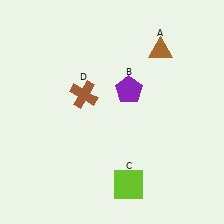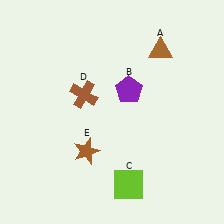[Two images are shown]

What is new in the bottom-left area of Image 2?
A brown star (E) was added in the bottom-left area of Image 2.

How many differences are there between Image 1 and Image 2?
There is 1 difference between the two images.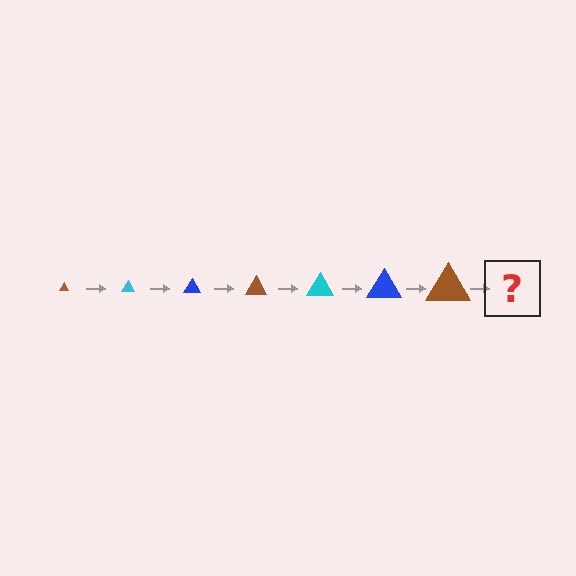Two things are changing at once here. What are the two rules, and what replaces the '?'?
The two rules are that the triangle grows larger each step and the color cycles through brown, cyan, and blue. The '?' should be a cyan triangle, larger than the previous one.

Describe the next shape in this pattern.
It should be a cyan triangle, larger than the previous one.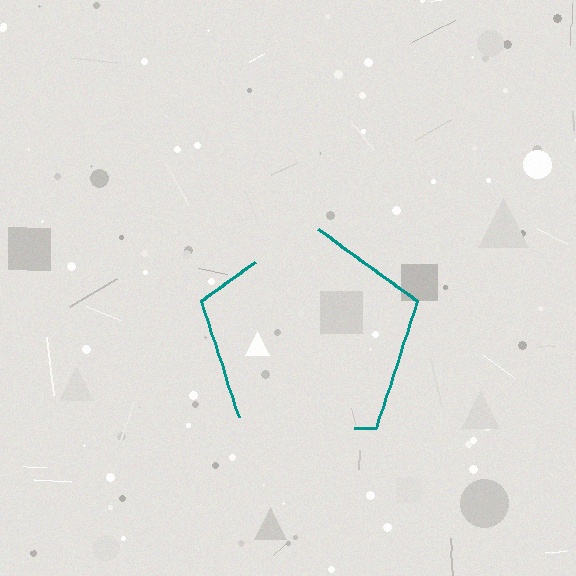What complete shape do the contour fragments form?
The contour fragments form a pentagon.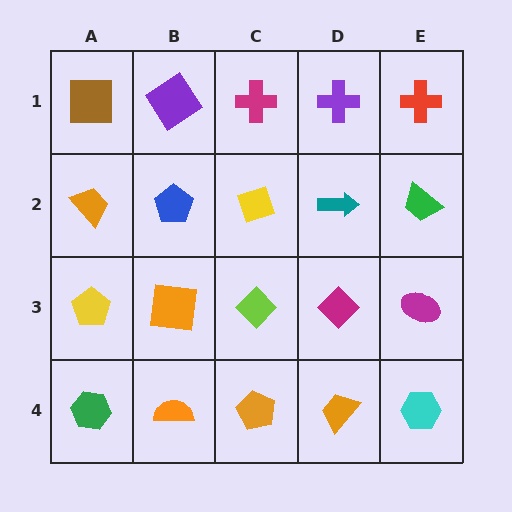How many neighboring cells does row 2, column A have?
3.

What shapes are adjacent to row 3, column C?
A yellow diamond (row 2, column C), an orange pentagon (row 4, column C), an orange square (row 3, column B), a magenta diamond (row 3, column D).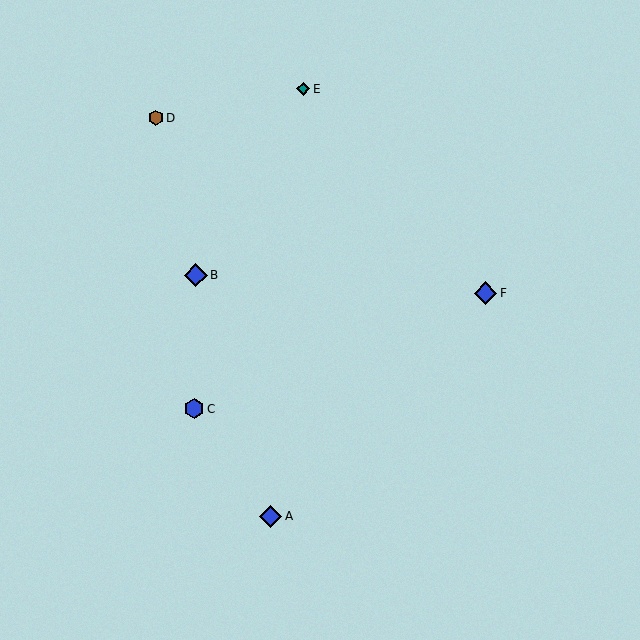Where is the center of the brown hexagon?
The center of the brown hexagon is at (156, 118).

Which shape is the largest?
The blue diamond (labeled B) is the largest.